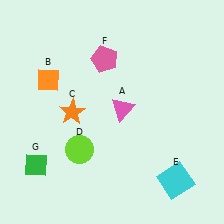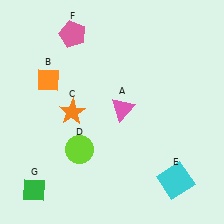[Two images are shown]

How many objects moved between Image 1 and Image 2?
2 objects moved between the two images.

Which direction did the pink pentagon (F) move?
The pink pentagon (F) moved left.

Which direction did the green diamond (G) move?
The green diamond (G) moved down.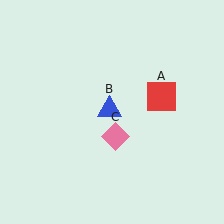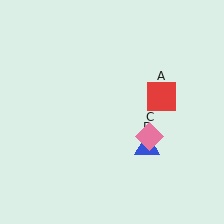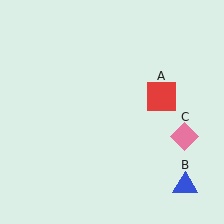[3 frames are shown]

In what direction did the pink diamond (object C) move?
The pink diamond (object C) moved right.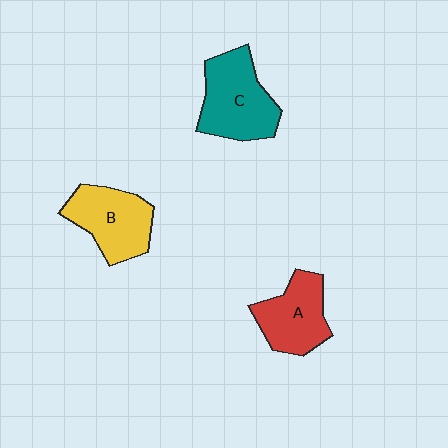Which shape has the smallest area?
Shape A (red).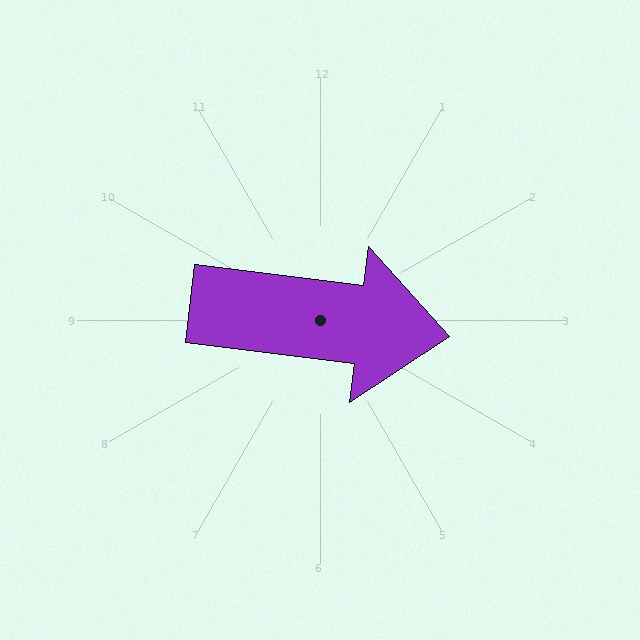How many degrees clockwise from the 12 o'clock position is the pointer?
Approximately 97 degrees.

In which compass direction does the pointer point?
East.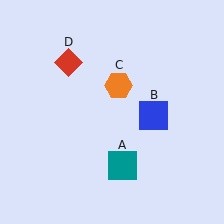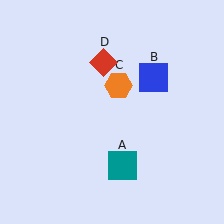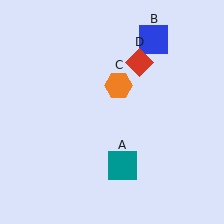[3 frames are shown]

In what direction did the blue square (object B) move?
The blue square (object B) moved up.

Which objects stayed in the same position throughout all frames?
Teal square (object A) and orange hexagon (object C) remained stationary.